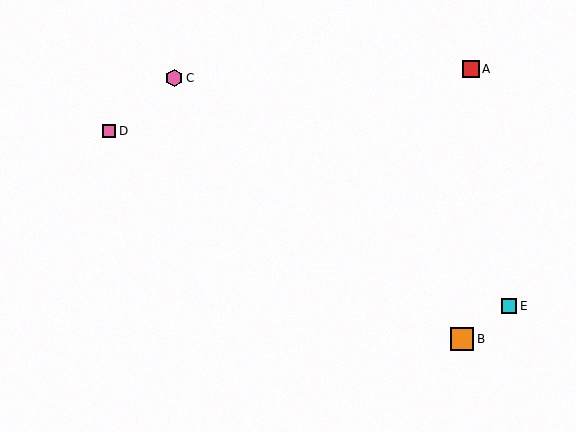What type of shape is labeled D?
Shape D is a pink square.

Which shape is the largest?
The orange square (labeled B) is the largest.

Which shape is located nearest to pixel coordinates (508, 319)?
The cyan square (labeled E) at (509, 306) is nearest to that location.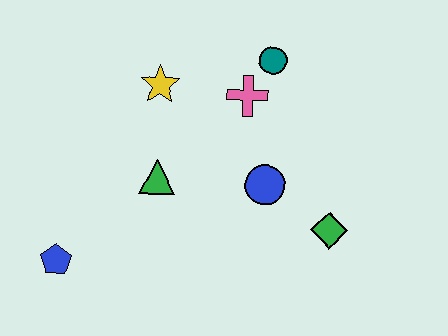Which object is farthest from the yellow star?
The green diamond is farthest from the yellow star.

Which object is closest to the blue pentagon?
The green triangle is closest to the blue pentagon.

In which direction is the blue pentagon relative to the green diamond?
The blue pentagon is to the left of the green diamond.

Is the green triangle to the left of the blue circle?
Yes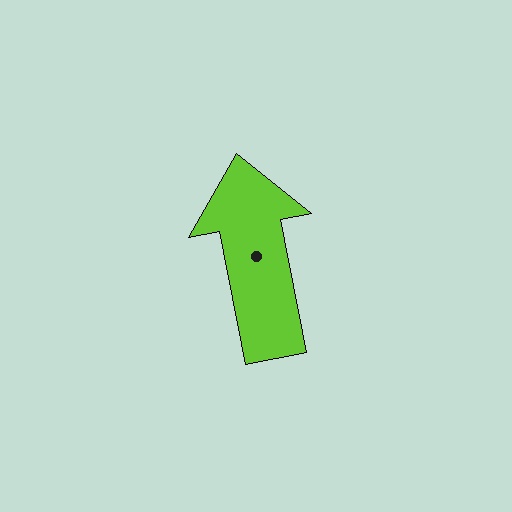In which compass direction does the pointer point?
North.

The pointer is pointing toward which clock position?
Roughly 12 o'clock.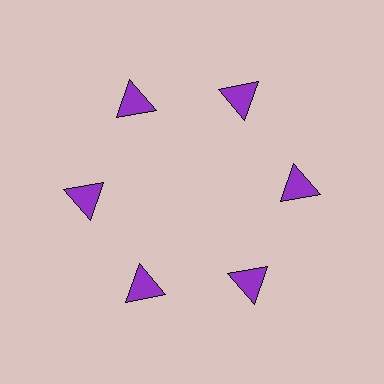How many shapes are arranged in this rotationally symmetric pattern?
There are 6 shapes, arranged in 6 groups of 1.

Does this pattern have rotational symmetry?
Yes, this pattern has 6-fold rotational symmetry. It looks the same after rotating 60 degrees around the center.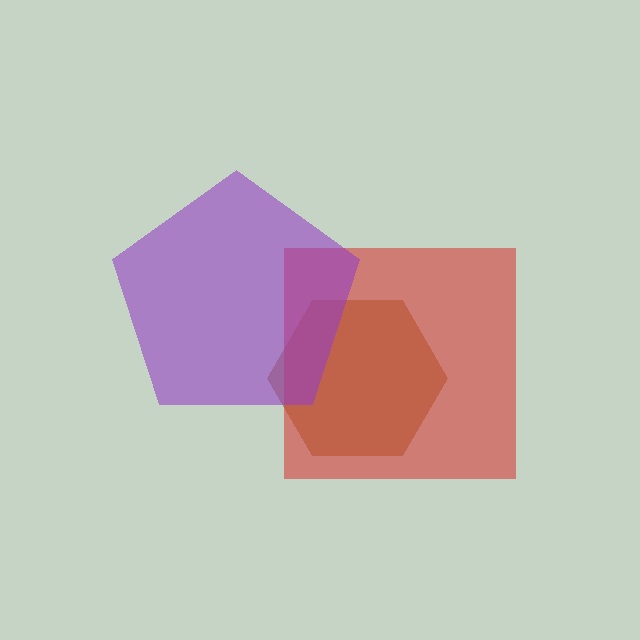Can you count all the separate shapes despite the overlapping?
Yes, there are 3 separate shapes.